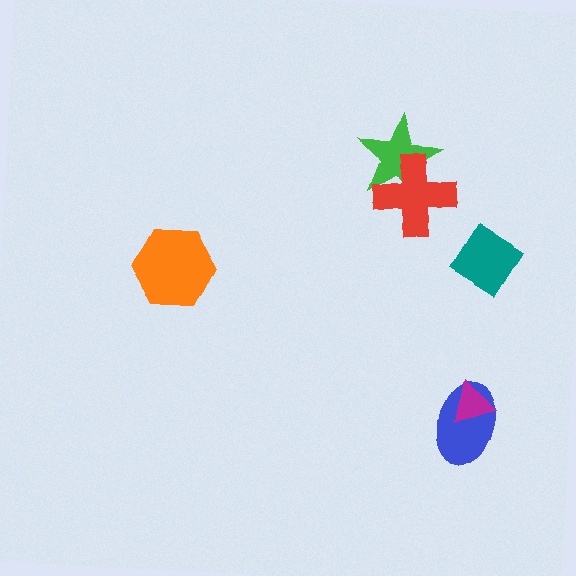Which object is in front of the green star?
The red cross is in front of the green star.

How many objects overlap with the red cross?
1 object overlaps with the red cross.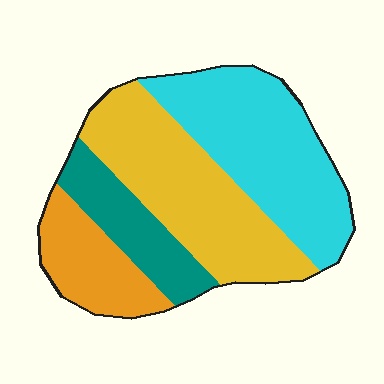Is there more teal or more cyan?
Cyan.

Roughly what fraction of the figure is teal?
Teal takes up less than a sixth of the figure.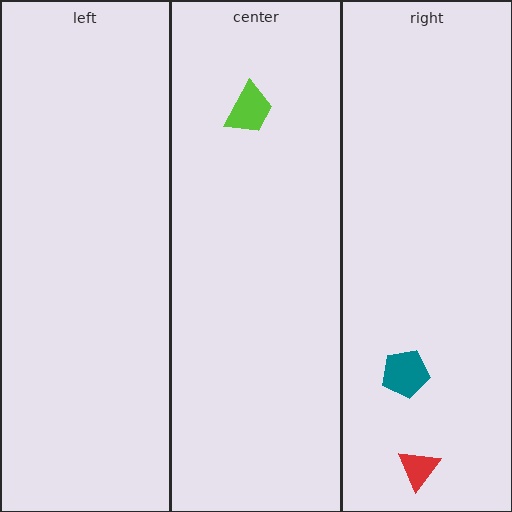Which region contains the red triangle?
The right region.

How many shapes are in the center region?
1.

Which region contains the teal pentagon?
The right region.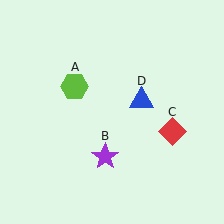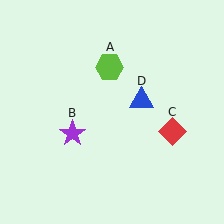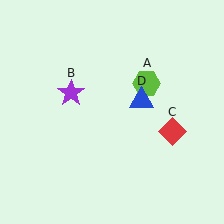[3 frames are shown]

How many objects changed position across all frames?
2 objects changed position: lime hexagon (object A), purple star (object B).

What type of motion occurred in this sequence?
The lime hexagon (object A), purple star (object B) rotated clockwise around the center of the scene.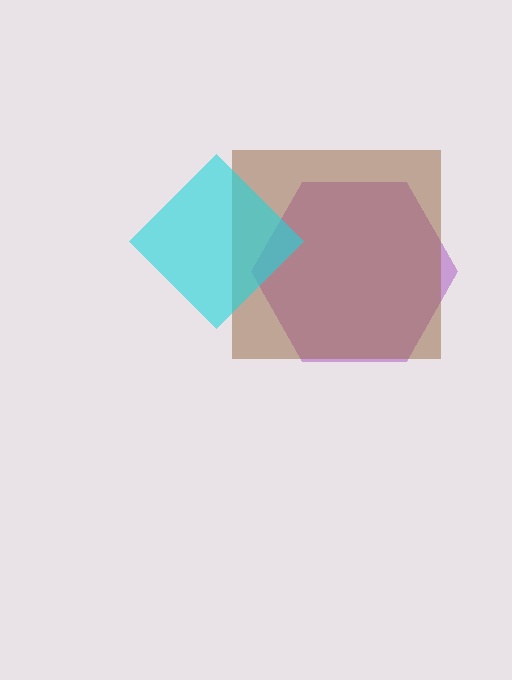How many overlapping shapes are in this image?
There are 3 overlapping shapes in the image.